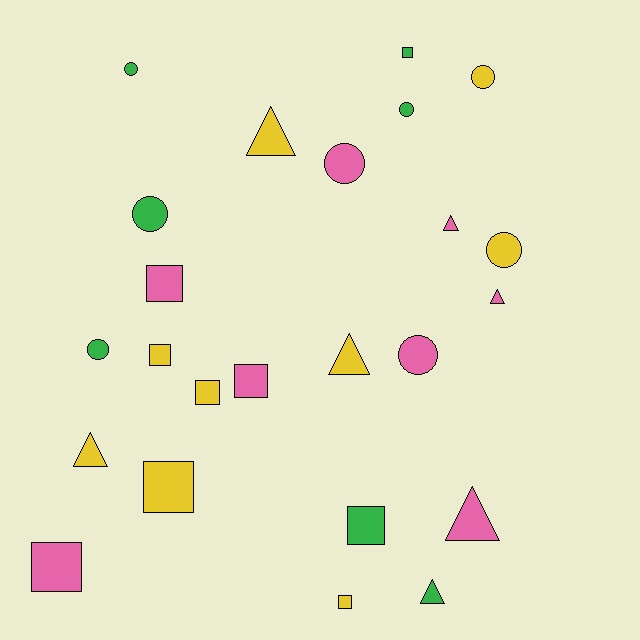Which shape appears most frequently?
Square, with 9 objects.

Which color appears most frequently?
Yellow, with 9 objects.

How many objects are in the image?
There are 24 objects.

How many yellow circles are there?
There are 2 yellow circles.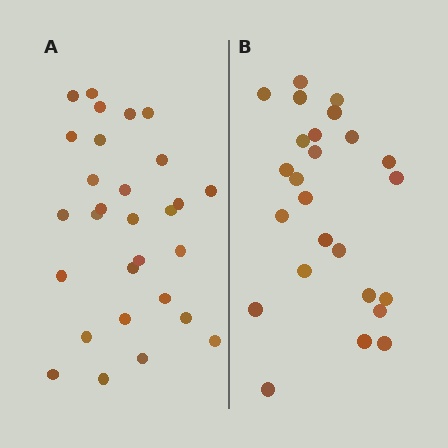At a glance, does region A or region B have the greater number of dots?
Region A (the left region) has more dots.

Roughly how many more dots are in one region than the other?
Region A has about 4 more dots than region B.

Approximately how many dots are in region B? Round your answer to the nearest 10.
About 20 dots. (The exact count is 25, which rounds to 20.)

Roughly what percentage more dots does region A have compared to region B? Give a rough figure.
About 15% more.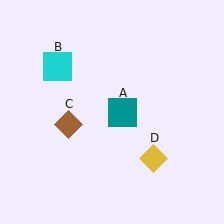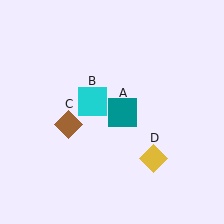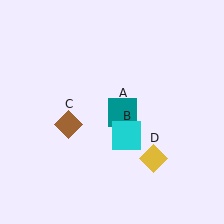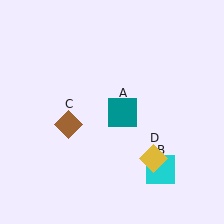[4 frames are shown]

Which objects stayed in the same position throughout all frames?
Teal square (object A) and brown diamond (object C) and yellow diamond (object D) remained stationary.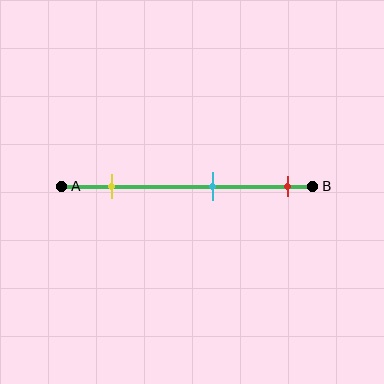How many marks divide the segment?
There are 3 marks dividing the segment.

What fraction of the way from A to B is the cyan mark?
The cyan mark is approximately 60% (0.6) of the way from A to B.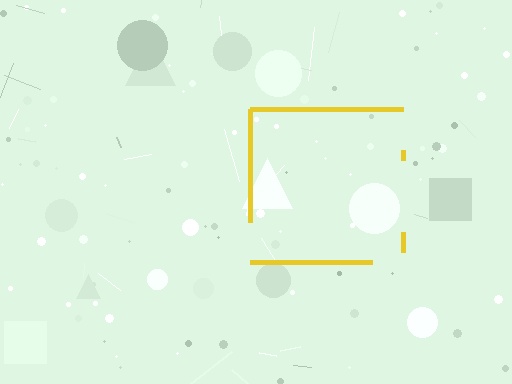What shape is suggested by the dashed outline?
The dashed outline suggests a square.